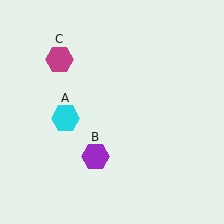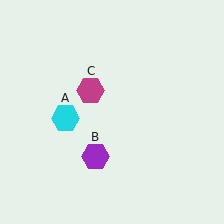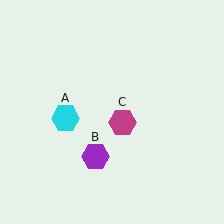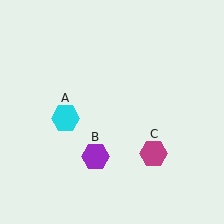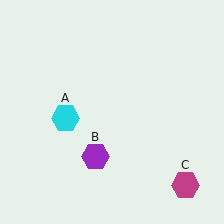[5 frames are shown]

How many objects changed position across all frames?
1 object changed position: magenta hexagon (object C).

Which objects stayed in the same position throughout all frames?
Cyan hexagon (object A) and purple hexagon (object B) remained stationary.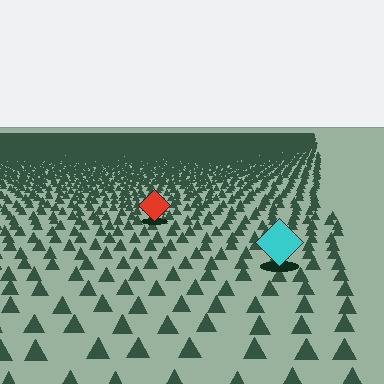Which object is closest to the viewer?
The cyan diamond is closest. The texture marks near it are larger and more spread out.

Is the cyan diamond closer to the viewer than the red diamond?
Yes. The cyan diamond is closer — you can tell from the texture gradient: the ground texture is coarser near it.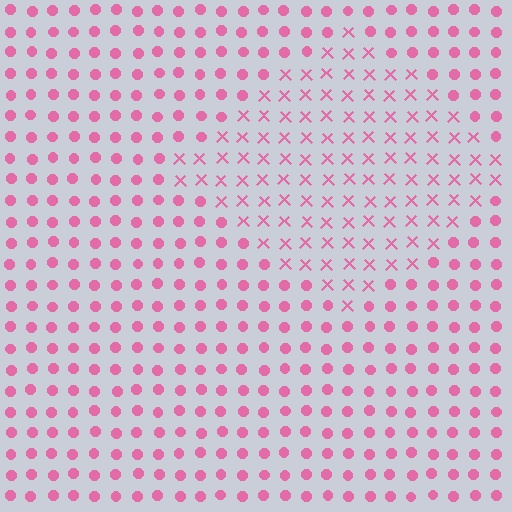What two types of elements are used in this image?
The image uses X marks inside the diamond region and circles outside it.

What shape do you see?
I see a diamond.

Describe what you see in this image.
The image is filled with small pink elements arranged in a uniform grid. A diamond-shaped region contains X marks, while the surrounding area contains circles. The boundary is defined purely by the change in element shape.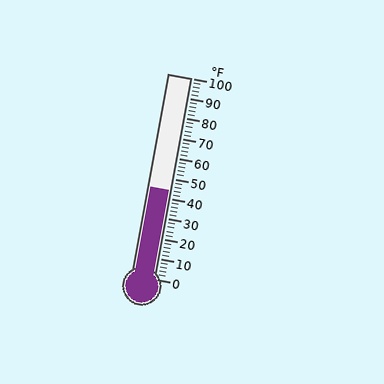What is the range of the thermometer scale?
The thermometer scale ranges from 0°F to 100°F.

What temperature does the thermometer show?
The thermometer shows approximately 44°F.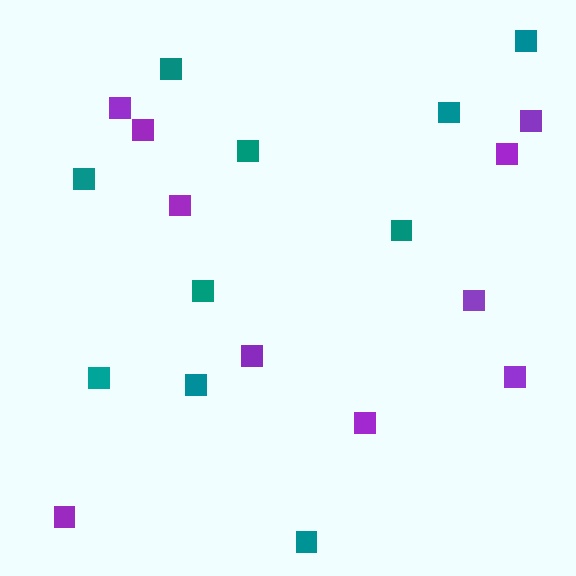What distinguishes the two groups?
There are 2 groups: one group of purple squares (10) and one group of teal squares (10).